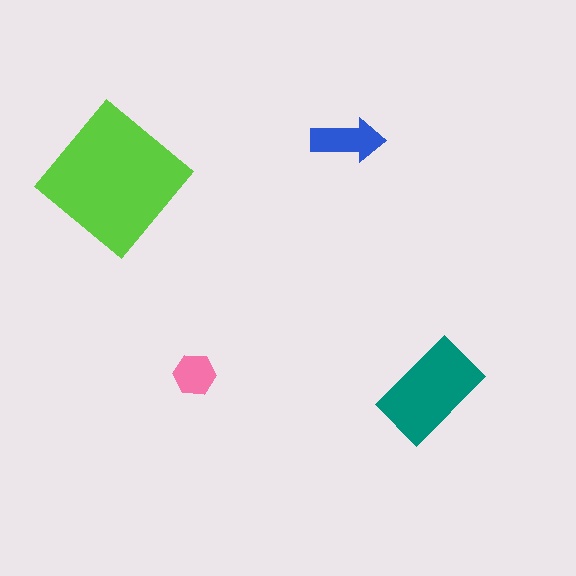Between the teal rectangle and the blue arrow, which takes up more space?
The teal rectangle.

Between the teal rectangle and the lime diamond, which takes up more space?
The lime diamond.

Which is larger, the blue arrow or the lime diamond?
The lime diamond.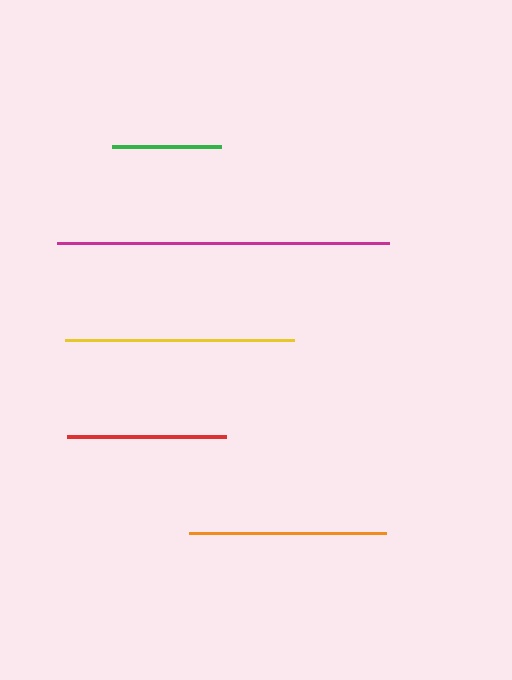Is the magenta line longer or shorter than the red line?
The magenta line is longer than the red line.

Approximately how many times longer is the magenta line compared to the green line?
The magenta line is approximately 3.0 times the length of the green line.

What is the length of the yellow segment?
The yellow segment is approximately 229 pixels long.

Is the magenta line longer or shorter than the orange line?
The magenta line is longer than the orange line.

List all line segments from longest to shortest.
From longest to shortest: magenta, yellow, orange, red, green.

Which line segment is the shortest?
The green line is the shortest at approximately 110 pixels.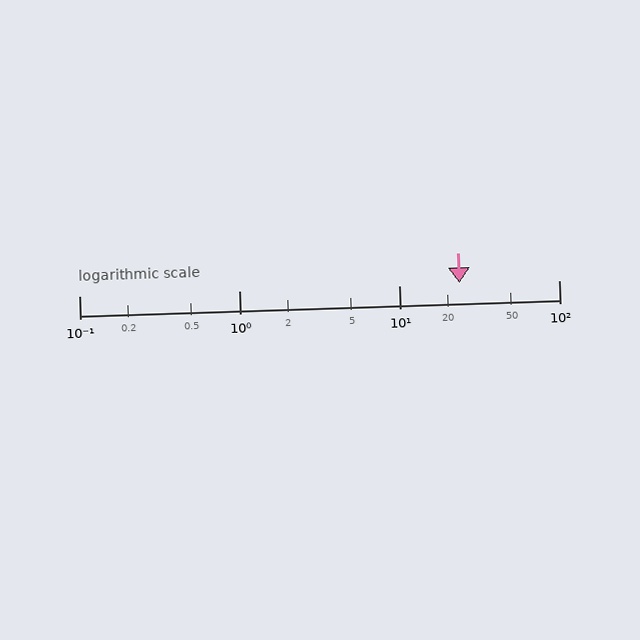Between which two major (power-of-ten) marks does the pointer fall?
The pointer is between 10 and 100.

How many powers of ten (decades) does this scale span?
The scale spans 3 decades, from 0.1 to 100.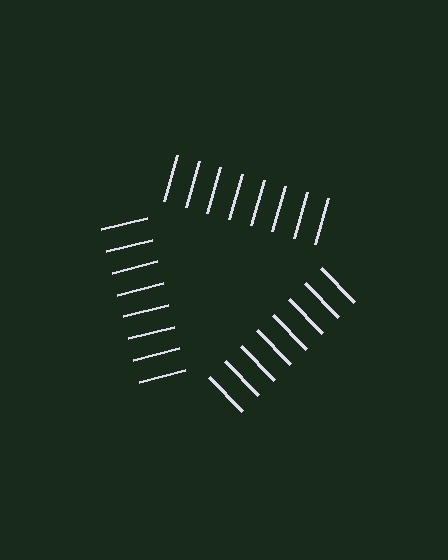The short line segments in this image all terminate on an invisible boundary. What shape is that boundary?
An illusory triangle — the line segments terminate on its edges but no continuous stroke is drawn.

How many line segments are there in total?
24 — 8 along each of the 3 edges.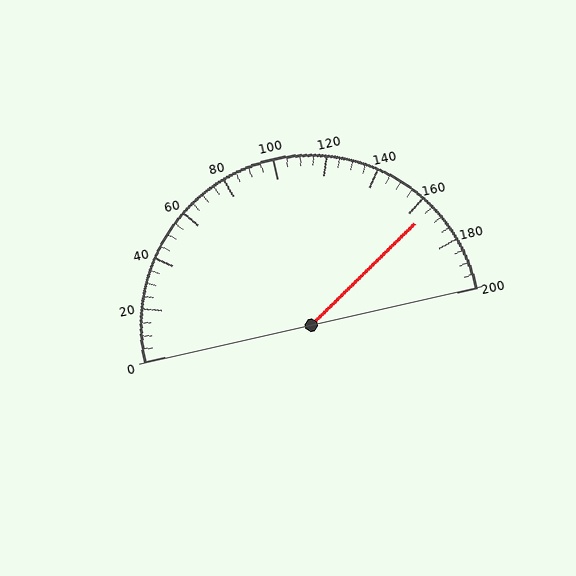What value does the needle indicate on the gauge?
The needle indicates approximately 165.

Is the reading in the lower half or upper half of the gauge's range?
The reading is in the upper half of the range (0 to 200).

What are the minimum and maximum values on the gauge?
The gauge ranges from 0 to 200.